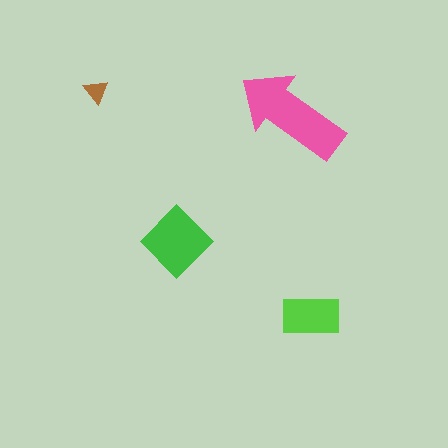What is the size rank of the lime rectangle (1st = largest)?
3rd.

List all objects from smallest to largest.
The brown triangle, the lime rectangle, the green diamond, the pink arrow.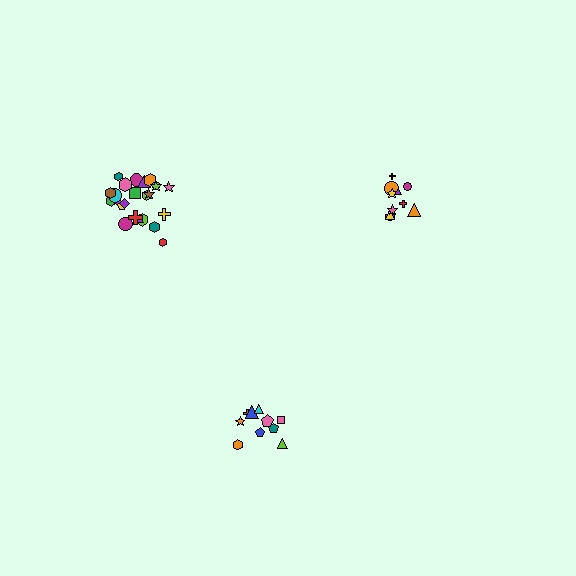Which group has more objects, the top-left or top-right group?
The top-left group.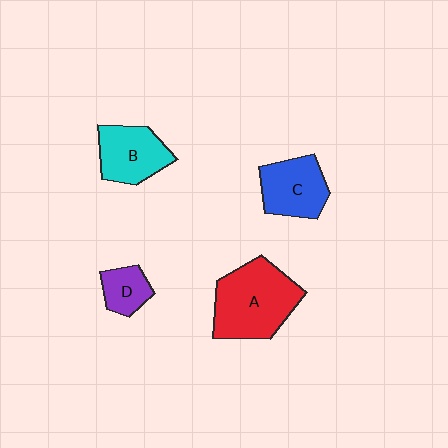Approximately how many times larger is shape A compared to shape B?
Approximately 1.6 times.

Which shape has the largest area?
Shape A (red).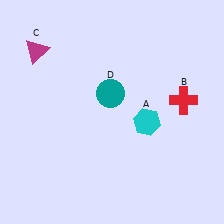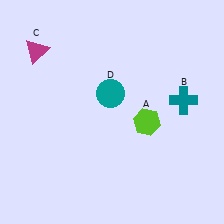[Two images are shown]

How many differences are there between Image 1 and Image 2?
There are 2 differences between the two images.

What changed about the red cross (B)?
In Image 1, B is red. In Image 2, it changed to teal.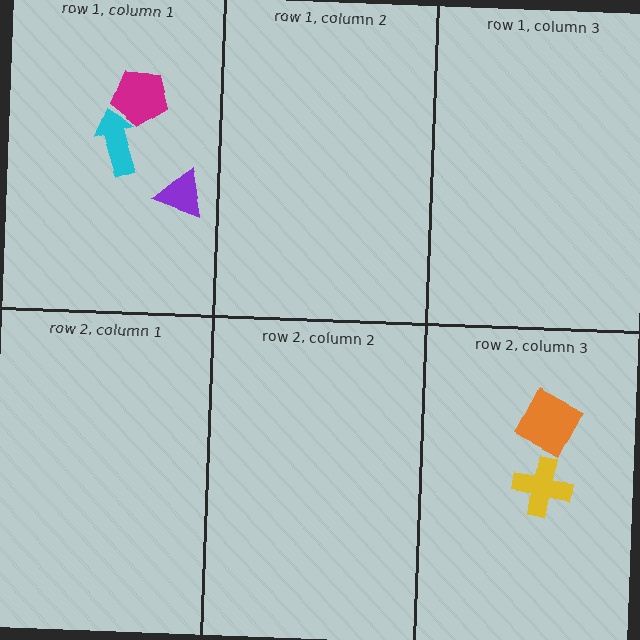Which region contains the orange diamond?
The row 2, column 3 region.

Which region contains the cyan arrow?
The row 1, column 1 region.